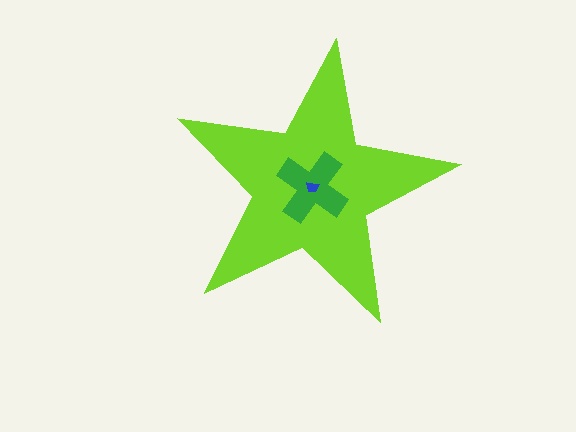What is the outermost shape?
The lime star.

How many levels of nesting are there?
3.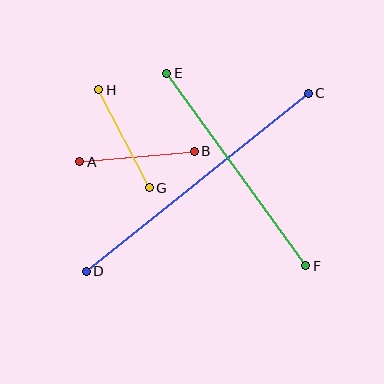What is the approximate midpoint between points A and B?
The midpoint is at approximately (137, 156) pixels.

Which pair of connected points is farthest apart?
Points C and D are farthest apart.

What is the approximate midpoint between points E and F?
The midpoint is at approximately (236, 169) pixels.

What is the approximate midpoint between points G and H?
The midpoint is at approximately (124, 139) pixels.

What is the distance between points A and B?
The distance is approximately 115 pixels.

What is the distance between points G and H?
The distance is approximately 110 pixels.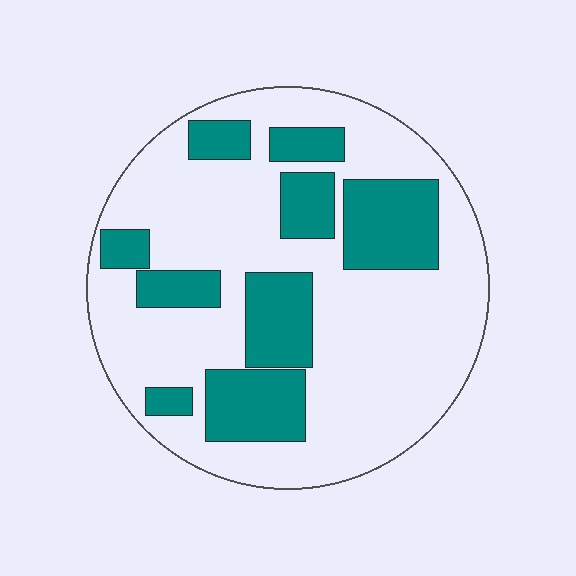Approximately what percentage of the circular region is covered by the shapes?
Approximately 30%.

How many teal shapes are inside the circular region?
9.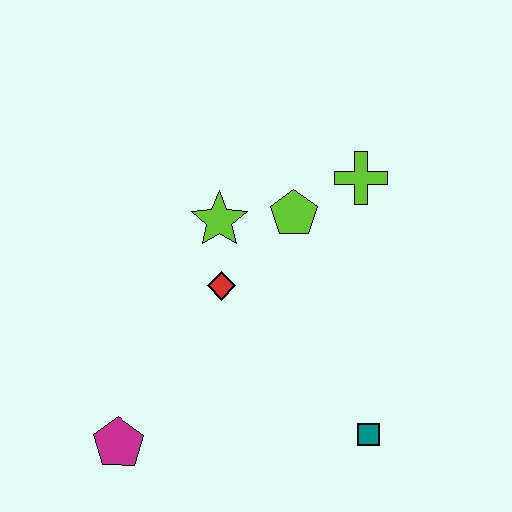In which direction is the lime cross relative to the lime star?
The lime cross is to the right of the lime star.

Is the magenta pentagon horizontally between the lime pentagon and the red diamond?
No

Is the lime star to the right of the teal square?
No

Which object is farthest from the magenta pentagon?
The lime cross is farthest from the magenta pentagon.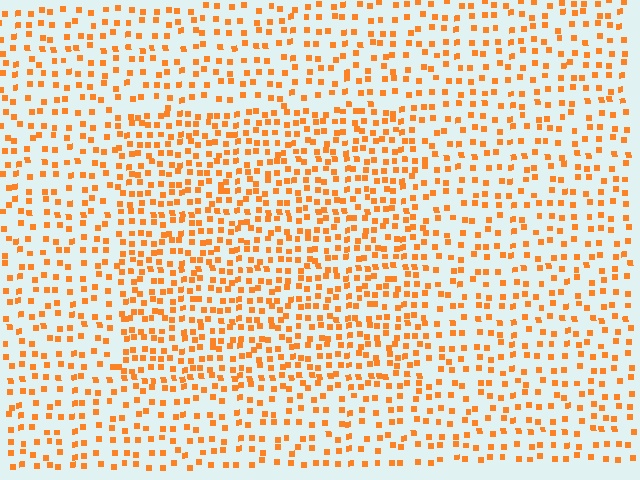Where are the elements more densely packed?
The elements are more densely packed inside the rectangle boundary.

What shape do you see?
I see a rectangle.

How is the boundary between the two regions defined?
The boundary is defined by a change in element density (approximately 1.7x ratio). All elements are the same color, size, and shape.